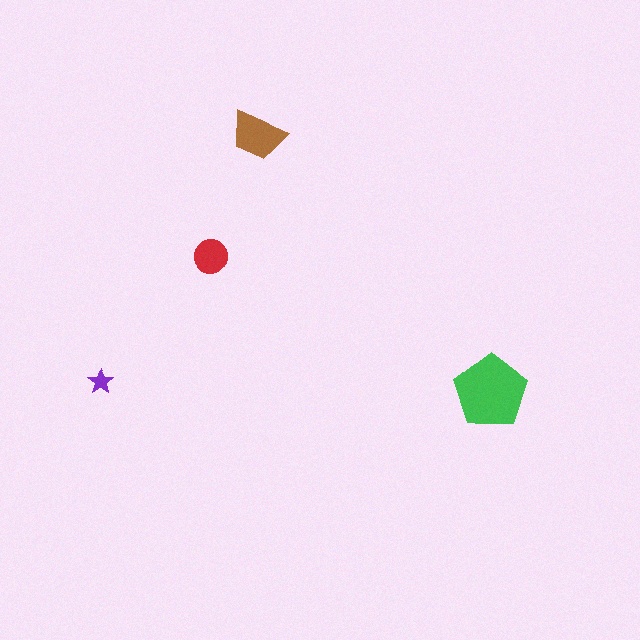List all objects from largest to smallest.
The green pentagon, the brown trapezoid, the red circle, the purple star.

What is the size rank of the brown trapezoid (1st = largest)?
2nd.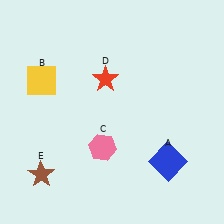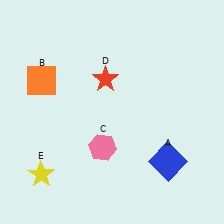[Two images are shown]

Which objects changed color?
B changed from yellow to orange. E changed from brown to yellow.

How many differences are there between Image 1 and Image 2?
There are 2 differences between the two images.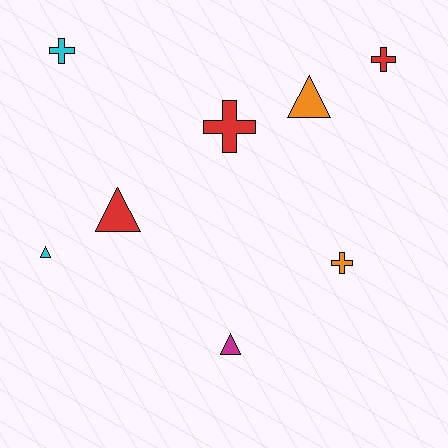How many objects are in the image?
There are 8 objects.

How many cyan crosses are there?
There is 1 cyan cross.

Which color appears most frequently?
Red, with 3 objects.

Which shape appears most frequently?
Cross, with 4 objects.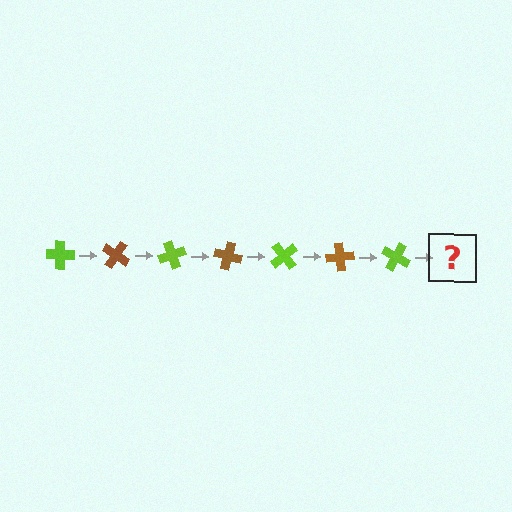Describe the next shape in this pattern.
It should be a brown cross, rotated 245 degrees from the start.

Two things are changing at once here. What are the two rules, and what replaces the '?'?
The two rules are that it rotates 35 degrees each step and the color cycles through lime and brown. The '?' should be a brown cross, rotated 245 degrees from the start.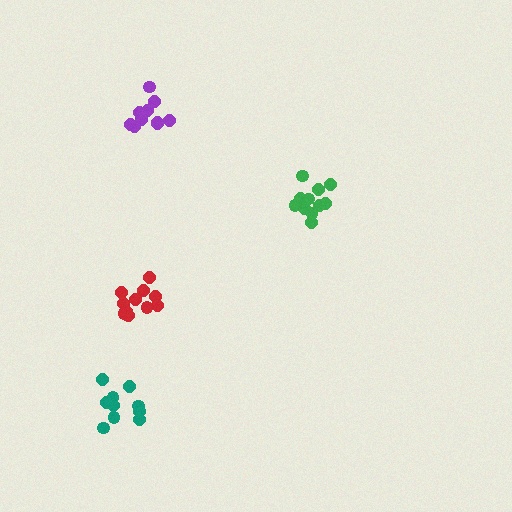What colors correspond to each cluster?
The clusters are colored: purple, green, red, teal.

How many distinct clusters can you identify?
There are 4 distinct clusters.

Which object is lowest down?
The teal cluster is bottommost.